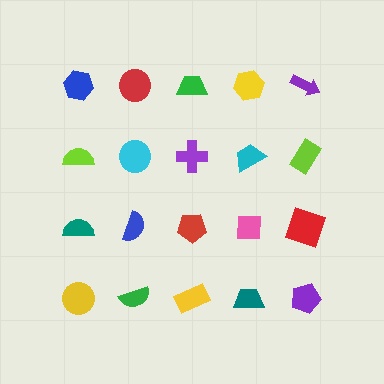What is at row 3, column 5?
A red square.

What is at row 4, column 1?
A yellow circle.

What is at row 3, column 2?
A blue semicircle.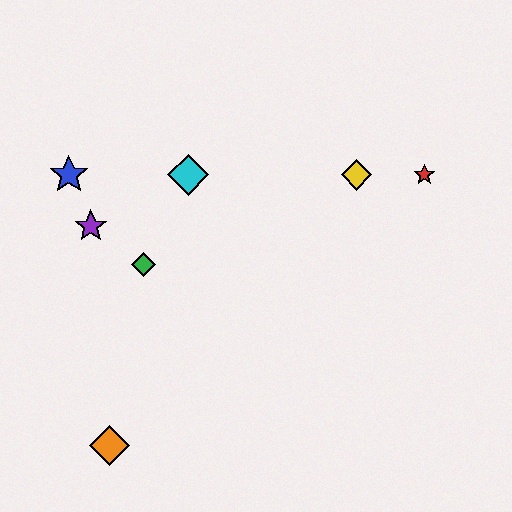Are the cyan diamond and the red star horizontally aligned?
Yes, both are at y≈175.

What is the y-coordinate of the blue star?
The blue star is at y≈175.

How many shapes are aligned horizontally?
4 shapes (the red star, the blue star, the yellow diamond, the cyan diamond) are aligned horizontally.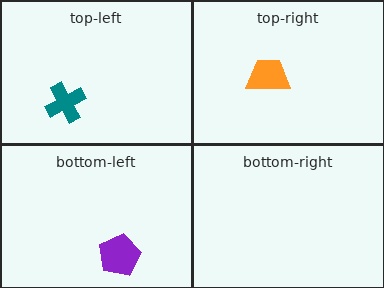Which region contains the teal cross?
The top-left region.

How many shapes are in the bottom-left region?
1.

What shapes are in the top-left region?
The teal cross.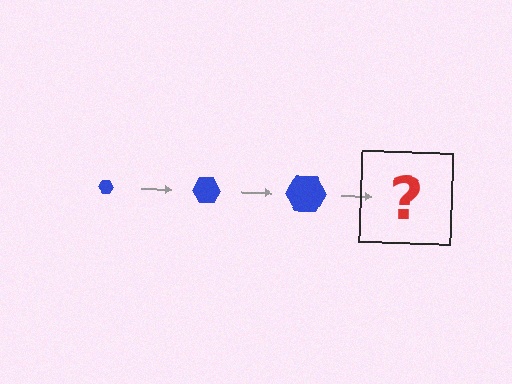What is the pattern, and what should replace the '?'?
The pattern is that the hexagon gets progressively larger each step. The '?' should be a blue hexagon, larger than the previous one.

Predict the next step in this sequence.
The next step is a blue hexagon, larger than the previous one.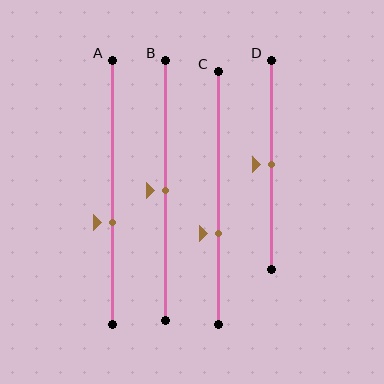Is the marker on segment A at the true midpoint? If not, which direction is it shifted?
No, the marker on segment A is shifted downward by about 12% of the segment length.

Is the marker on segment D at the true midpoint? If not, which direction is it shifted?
Yes, the marker on segment D is at the true midpoint.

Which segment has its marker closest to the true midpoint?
Segment B has its marker closest to the true midpoint.